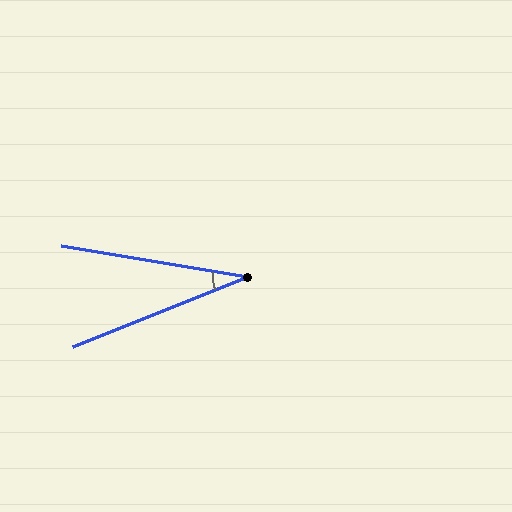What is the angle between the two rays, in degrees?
Approximately 31 degrees.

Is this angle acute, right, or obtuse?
It is acute.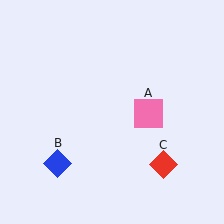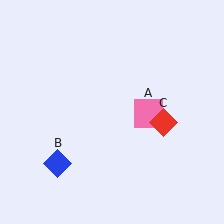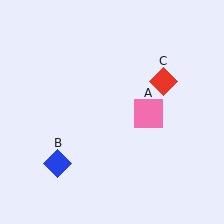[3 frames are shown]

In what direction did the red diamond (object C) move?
The red diamond (object C) moved up.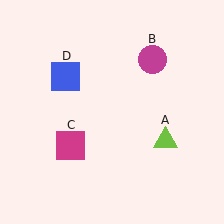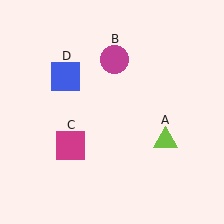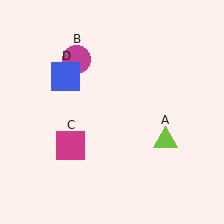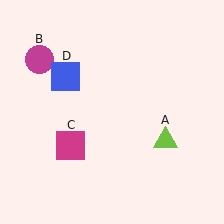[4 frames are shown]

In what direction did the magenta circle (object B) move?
The magenta circle (object B) moved left.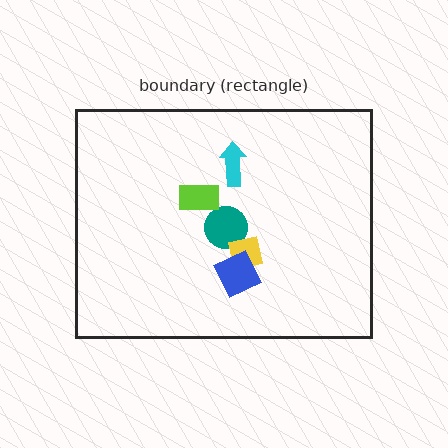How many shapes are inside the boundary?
5 inside, 0 outside.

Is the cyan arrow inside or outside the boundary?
Inside.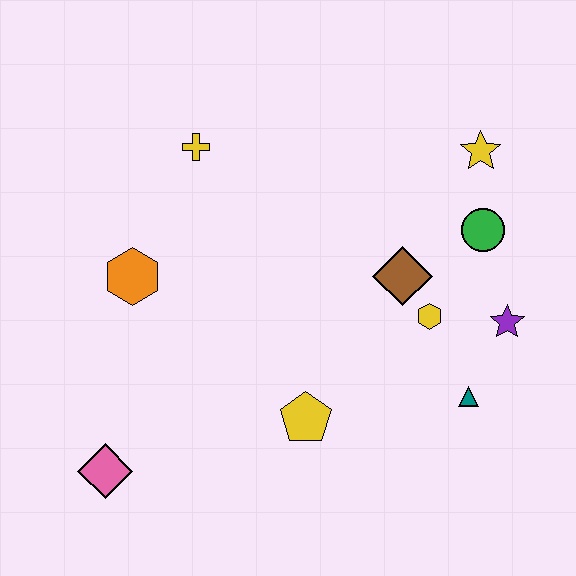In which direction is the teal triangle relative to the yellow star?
The teal triangle is below the yellow star.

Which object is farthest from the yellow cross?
The teal triangle is farthest from the yellow cross.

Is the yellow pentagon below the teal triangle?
Yes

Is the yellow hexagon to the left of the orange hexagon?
No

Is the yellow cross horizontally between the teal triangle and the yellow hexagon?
No